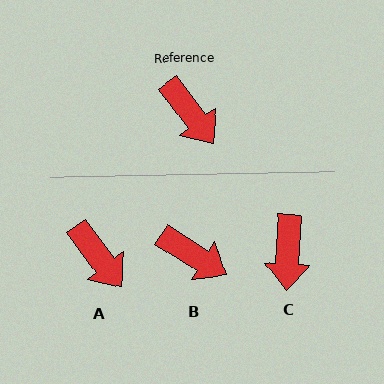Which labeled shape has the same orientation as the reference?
A.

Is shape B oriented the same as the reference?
No, it is off by about 21 degrees.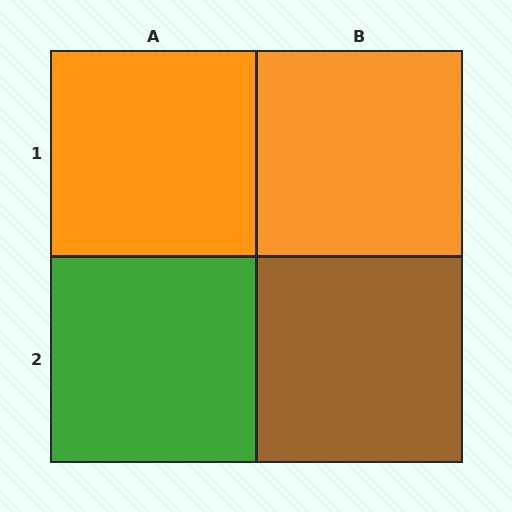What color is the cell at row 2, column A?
Green.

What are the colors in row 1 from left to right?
Orange, orange.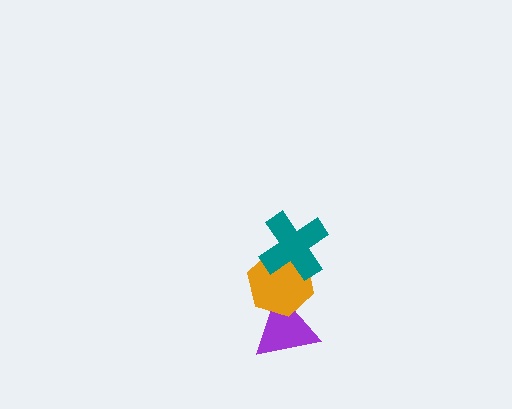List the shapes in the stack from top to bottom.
From top to bottom: the teal cross, the orange hexagon, the purple triangle.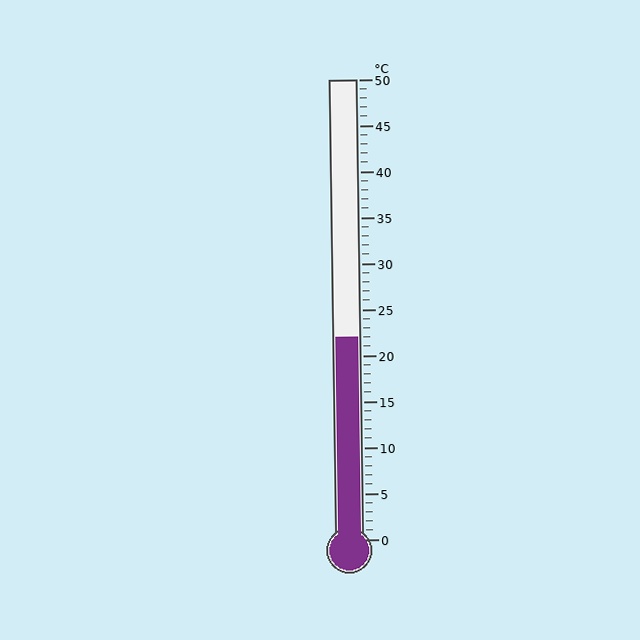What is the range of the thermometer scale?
The thermometer scale ranges from 0°C to 50°C.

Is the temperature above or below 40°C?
The temperature is below 40°C.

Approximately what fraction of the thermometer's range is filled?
The thermometer is filled to approximately 45% of its range.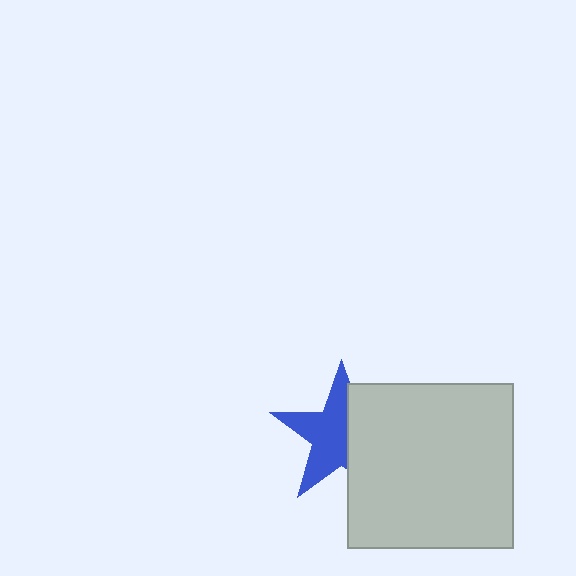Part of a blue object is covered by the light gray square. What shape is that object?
It is a star.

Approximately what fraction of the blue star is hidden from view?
Roughly 41% of the blue star is hidden behind the light gray square.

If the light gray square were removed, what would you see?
You would see the complete blue star.